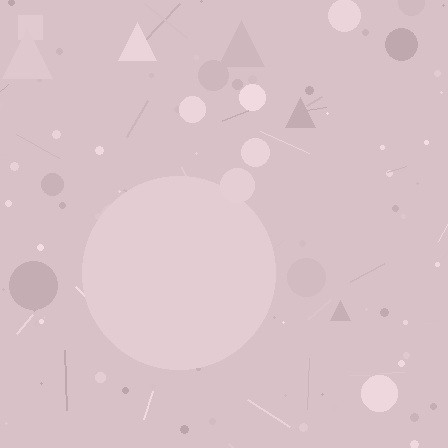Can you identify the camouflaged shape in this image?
The camouflaged shape is a circle.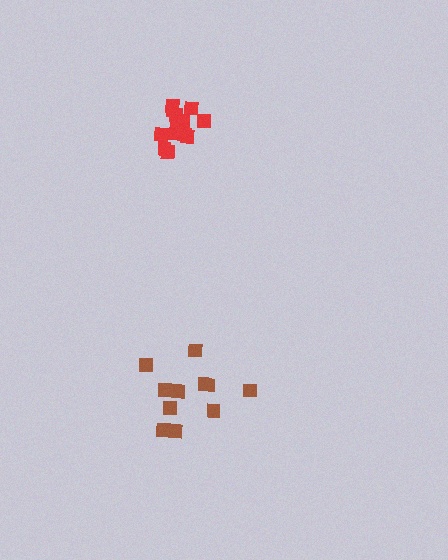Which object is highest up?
The red cluster is topmost.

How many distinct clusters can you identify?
There are 2 distinct clusters.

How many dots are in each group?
Group 1: 12 dots, Group 2: 13 dots (25 total).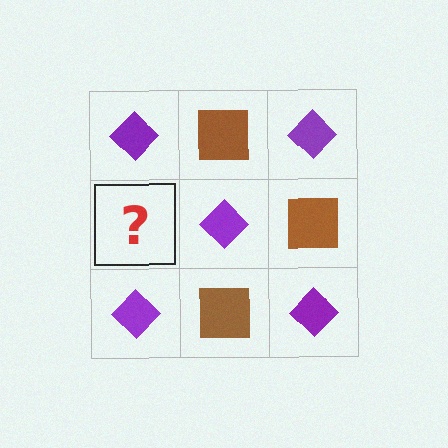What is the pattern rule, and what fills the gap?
The rule is that it alternates purple diamond and brown square in a checkerboard pattern. The gap should be filled with a brown square.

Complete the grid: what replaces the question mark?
The question mark should be replaced with a brown square.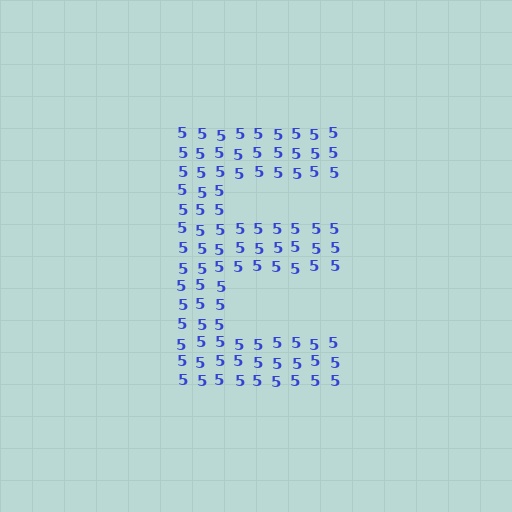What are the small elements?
The small elements are digit 5's.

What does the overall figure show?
The overall figure shows the letter E.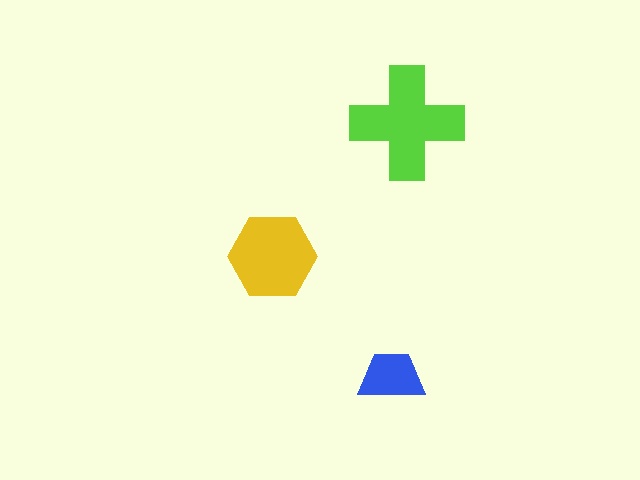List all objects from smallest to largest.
The blue trapezoid, the yellow hexagon, the lime cross.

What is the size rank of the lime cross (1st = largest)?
1st.